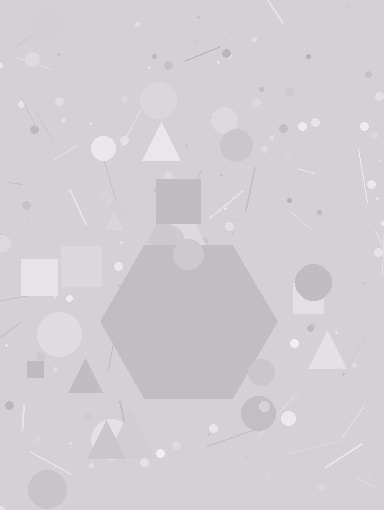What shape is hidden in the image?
A hexagon is hidden in the image.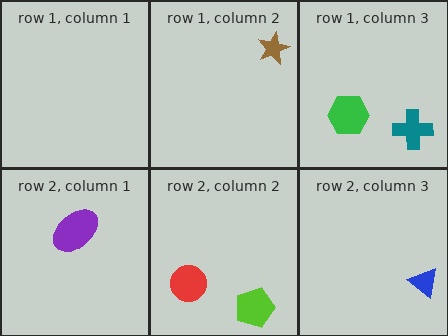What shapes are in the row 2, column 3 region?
The blue triangle.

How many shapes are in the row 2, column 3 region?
1.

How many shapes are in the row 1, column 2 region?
1.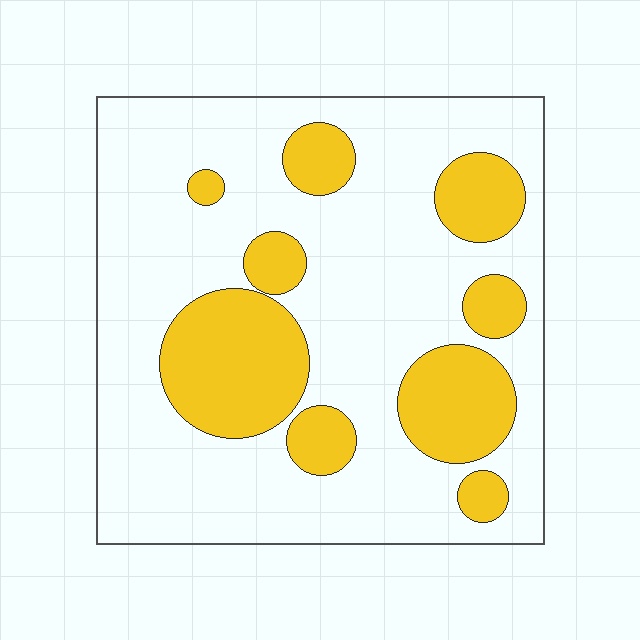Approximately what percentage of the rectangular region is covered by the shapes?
Approximately 25%.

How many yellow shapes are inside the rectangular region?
9.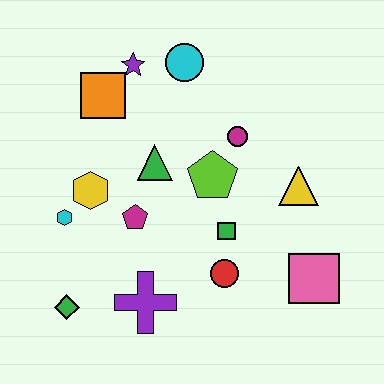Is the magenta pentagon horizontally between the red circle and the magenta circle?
No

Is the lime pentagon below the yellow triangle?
No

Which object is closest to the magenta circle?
The lime pentagon is closest to the magenta circle.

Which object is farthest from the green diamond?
The cyan circle is farthest from the green diamond.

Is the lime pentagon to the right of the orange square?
Yes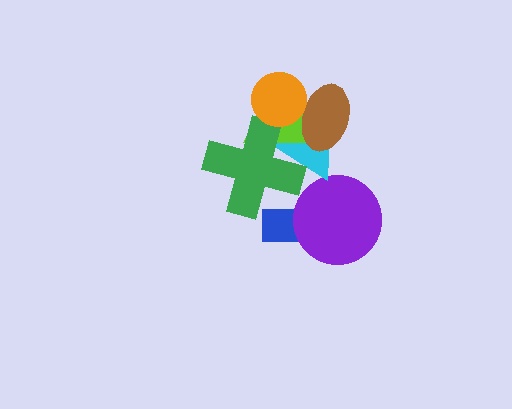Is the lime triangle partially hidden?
Yes, it is partially covered by another shape.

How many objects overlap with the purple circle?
1 object overlaps with the purple circle.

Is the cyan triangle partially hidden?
Yes, it is partially covered by another shape.